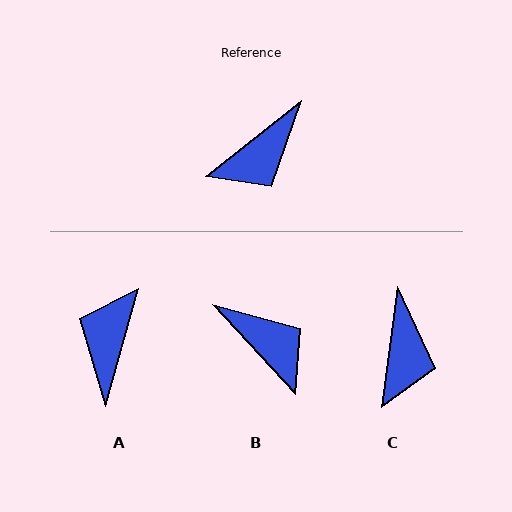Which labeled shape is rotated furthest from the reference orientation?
A, about 144 degrees away.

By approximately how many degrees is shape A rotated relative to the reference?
Approximately 144 degrees clockwise.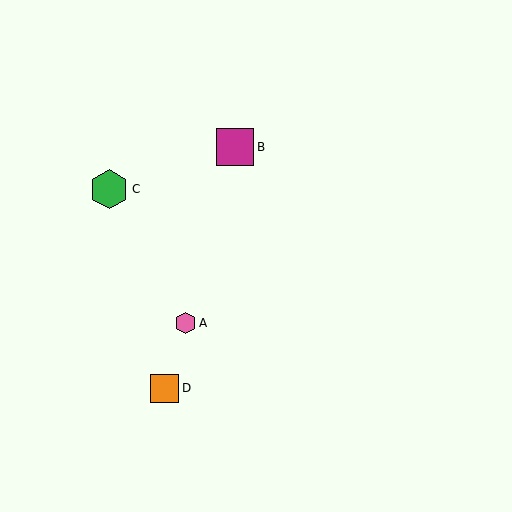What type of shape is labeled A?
Shape A is a pink hexagon.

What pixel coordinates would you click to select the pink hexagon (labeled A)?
Click at (186, 323) to select the pink hexagon A.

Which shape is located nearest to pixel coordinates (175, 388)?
The orange square (labeled D) at (165, 388) is nearest to that location.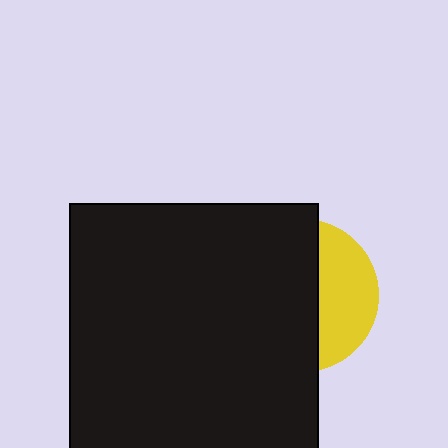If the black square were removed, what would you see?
You would see the complete yellow circle.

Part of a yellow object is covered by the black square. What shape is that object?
It is a circle.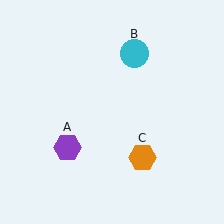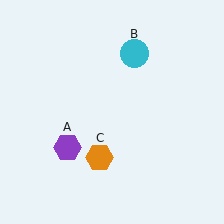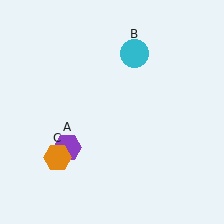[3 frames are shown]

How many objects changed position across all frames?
1 object changed position: orange hexagon (object C).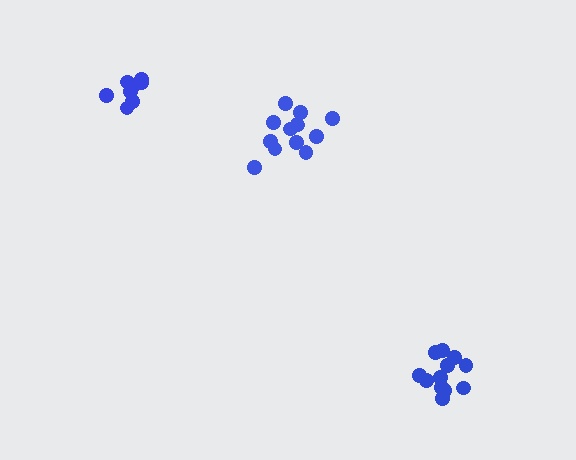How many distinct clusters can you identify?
There are 3 distinct clusters.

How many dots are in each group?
Group 1: 13 dots, Group 2: 12 dots, Group 3: 9 dots (34 total).